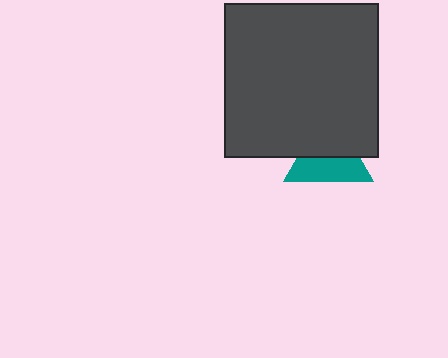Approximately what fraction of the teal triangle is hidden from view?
Roughly 48% of the teal triangle is hidden behind the dark gray square.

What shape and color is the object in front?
The object in front is a dark gray square.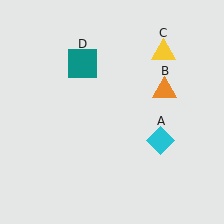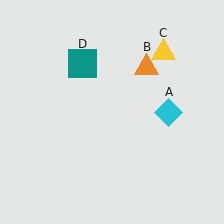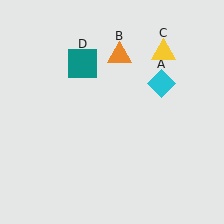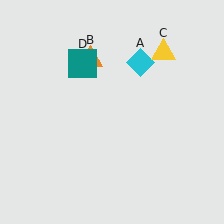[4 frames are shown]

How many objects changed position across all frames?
2 objects changed position: cyan diamond (object A), orange triangle (object B).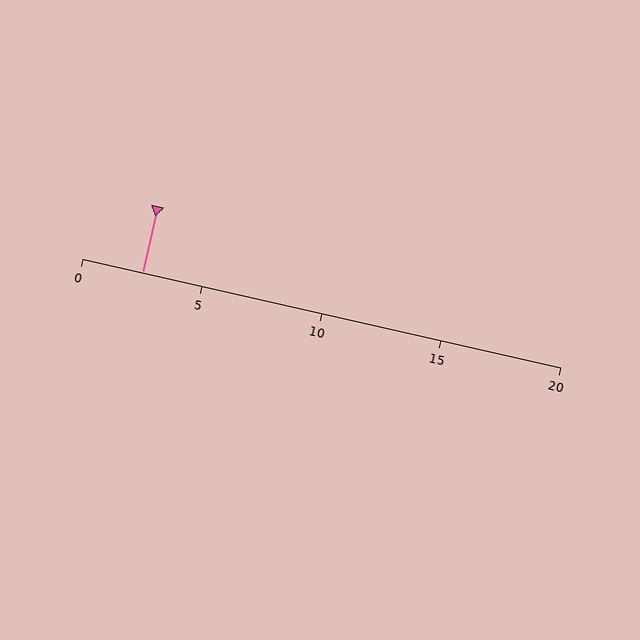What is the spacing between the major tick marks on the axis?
The major ticks are spaced 5 apart.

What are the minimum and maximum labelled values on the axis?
The axis runs from 0 to 20.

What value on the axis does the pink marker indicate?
The marker indicates approximately 2.5.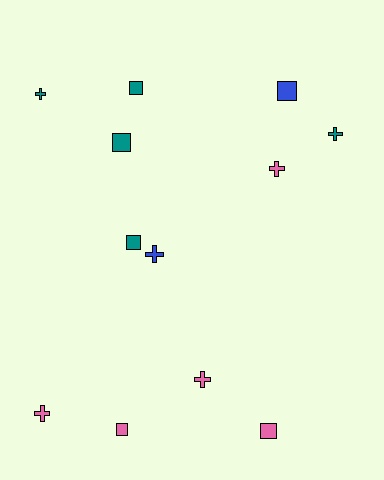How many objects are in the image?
There are 12 objects.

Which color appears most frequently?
Teal, with 5 objects.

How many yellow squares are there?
There are no yellow squares.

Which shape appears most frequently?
Cross, with 6 objects.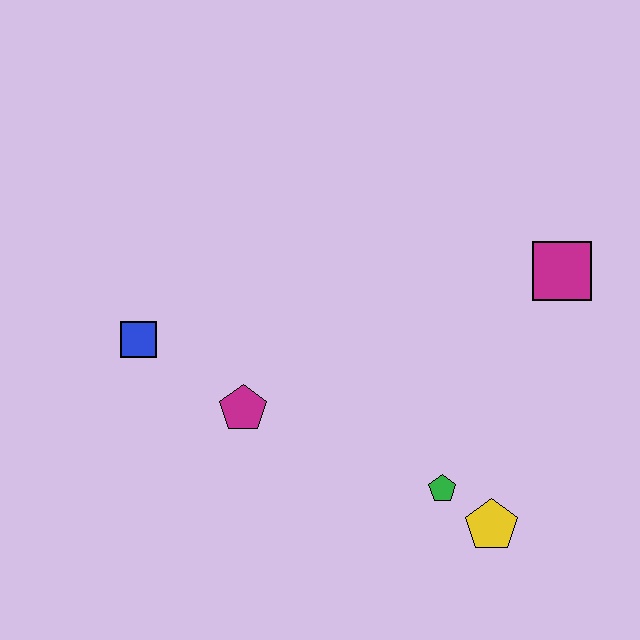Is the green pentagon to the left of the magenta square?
Yes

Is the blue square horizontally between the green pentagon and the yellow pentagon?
No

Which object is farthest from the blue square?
The magenta square is farthest from the blue square.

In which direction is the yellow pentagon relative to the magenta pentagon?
The yellow pentagon is to the right of the magenta pentagon.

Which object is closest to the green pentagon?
The yellow pentagon is closest to the green pentagon.